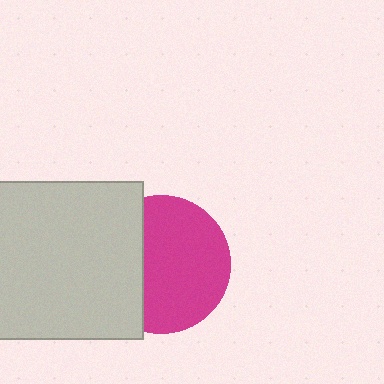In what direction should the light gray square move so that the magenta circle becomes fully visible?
The light gray square should move left. That is the shortest direction to clear the overlap and leave the magenta circle fully visible.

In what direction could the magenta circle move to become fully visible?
The magenta circle could move right. That would shift it out from behind the light gray square entirely.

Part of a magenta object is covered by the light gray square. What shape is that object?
It is a circle.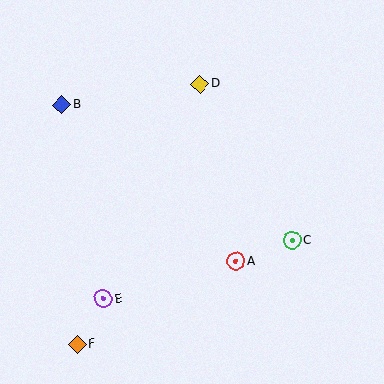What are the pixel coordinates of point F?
Point F is at (77, 344).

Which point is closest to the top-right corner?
Point D is closest to the top-right corner.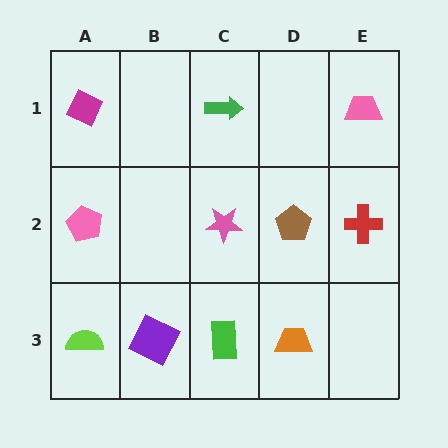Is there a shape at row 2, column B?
No, that cell is empty.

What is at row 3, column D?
An orange trapezoid.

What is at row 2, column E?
A red cross.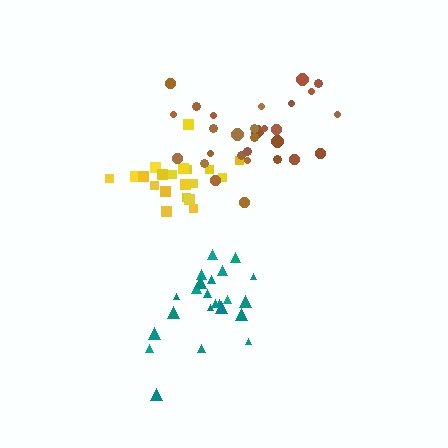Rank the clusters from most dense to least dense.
teal, yellow, brown.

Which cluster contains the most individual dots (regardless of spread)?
Brown (29).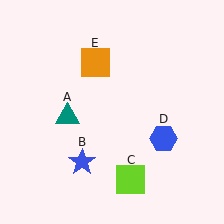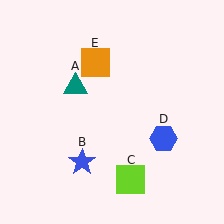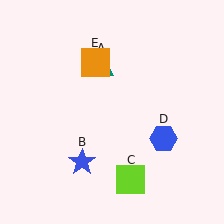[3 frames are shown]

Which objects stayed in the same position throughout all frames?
Blue star (object B) and lime square (object C) and blue hexagon (object D) and orange square (object E) remained stationary.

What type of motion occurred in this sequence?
The teal triangle (object A) rotated clockwise around the center of the scene.